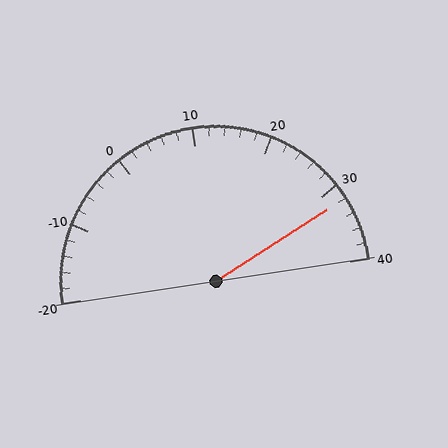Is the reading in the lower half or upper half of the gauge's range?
The reading is in the upper half of the range (-20 to 40).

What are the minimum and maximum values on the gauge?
The gauge ranges from -20 to 40.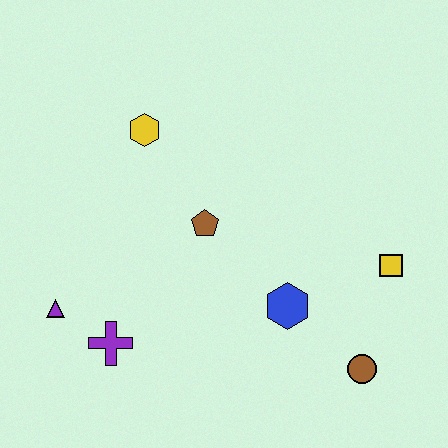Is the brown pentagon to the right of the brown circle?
No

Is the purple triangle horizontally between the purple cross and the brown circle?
No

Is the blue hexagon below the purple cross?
No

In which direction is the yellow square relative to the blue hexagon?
The yellow square is to the right of the blue hexagon.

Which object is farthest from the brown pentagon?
The brown circle is farthest from the brown pentagon.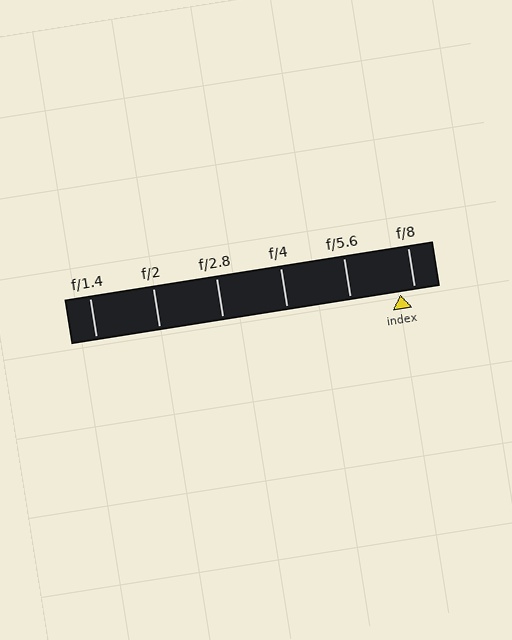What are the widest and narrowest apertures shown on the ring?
The widest aperture shown is f/1.4 and the narrowest is f/8.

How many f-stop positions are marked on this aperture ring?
There are 6 f-stop positions marked.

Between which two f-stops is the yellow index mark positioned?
The index mark is between f/5.6 and f/8.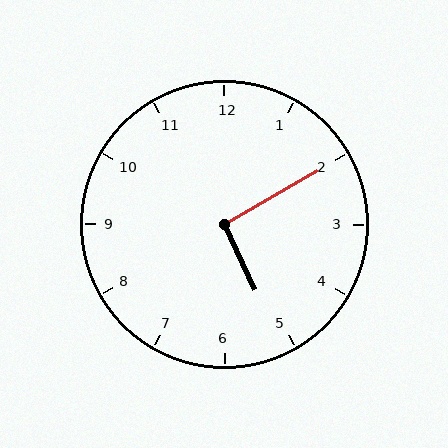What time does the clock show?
5:10.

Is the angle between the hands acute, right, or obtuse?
It is right.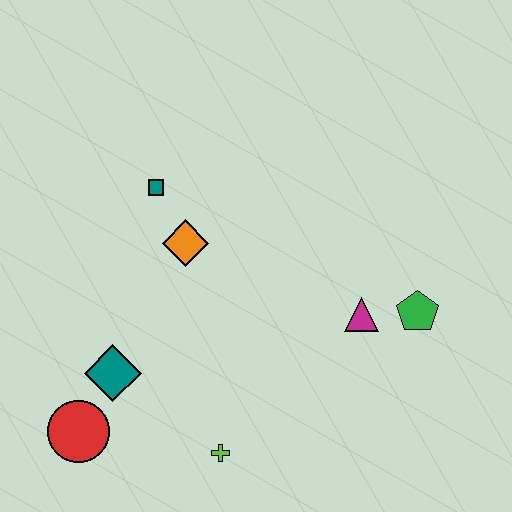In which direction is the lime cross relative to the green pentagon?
The lime cross is to the left of the green pentagon.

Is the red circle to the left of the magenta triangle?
Yes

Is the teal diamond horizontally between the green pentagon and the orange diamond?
No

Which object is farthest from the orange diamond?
The green pentagon is farthest from the orange diamond.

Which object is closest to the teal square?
The orange diamond is closest to the teal square.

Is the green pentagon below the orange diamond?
Yes